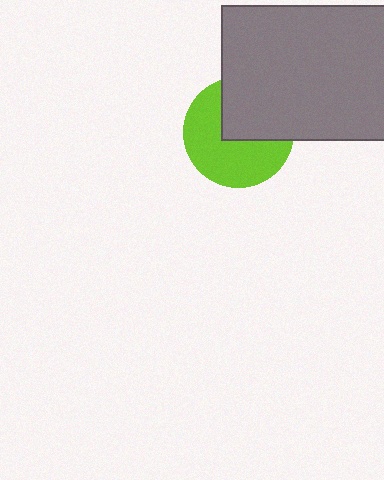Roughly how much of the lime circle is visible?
About half of it is visible (roughly 59%).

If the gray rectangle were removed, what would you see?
You would see the complete lime circle.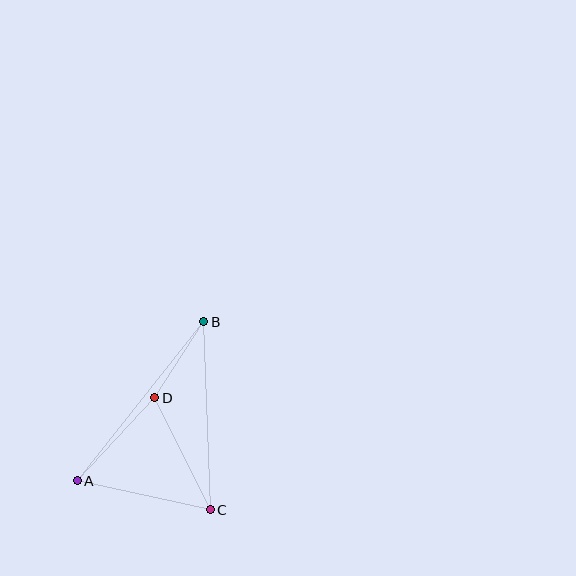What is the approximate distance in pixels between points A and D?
The distance between A and D is approximately 114 pixels.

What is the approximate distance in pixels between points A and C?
The distance between A and C is approximately 136 pixels.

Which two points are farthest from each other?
Points A and B are farthest from each other.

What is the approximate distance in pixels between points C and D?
The distance between C and D is approximately 125 pixels.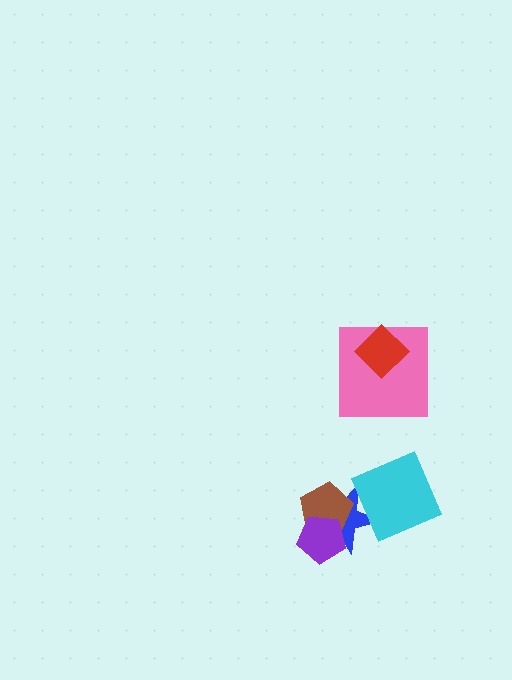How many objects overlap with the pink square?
1 object overlaps with the pink square.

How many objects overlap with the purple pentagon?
2 objects overlap with the purple pentagon.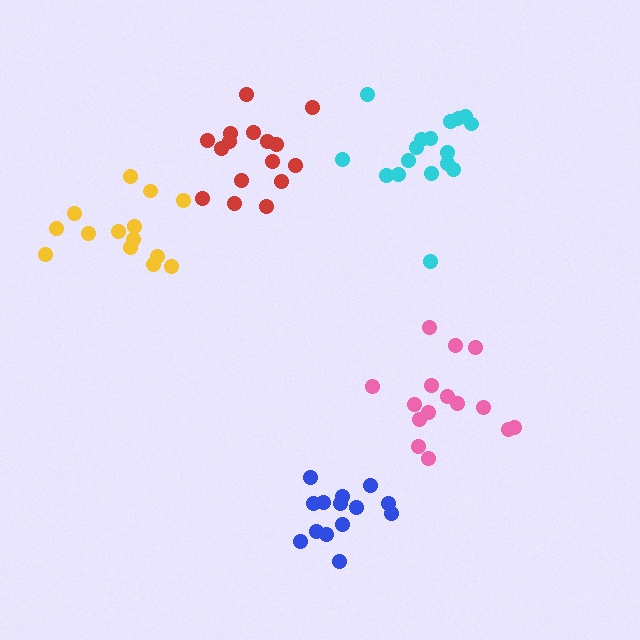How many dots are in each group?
Group 1: 14 dots, Group 2: 14 dots, Group 3: 17 dots, Group 4: 15 dots, Group 5: 17 dots (77 total).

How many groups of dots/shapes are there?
There are 5 groups.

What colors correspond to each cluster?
The clusters are colored: yellow, blue, red, pink, cyan.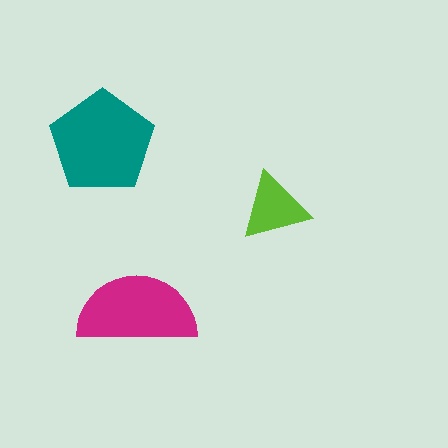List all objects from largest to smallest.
The teal pentagon, the magenta semicircle, the lime triangle.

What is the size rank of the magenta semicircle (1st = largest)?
2nd.